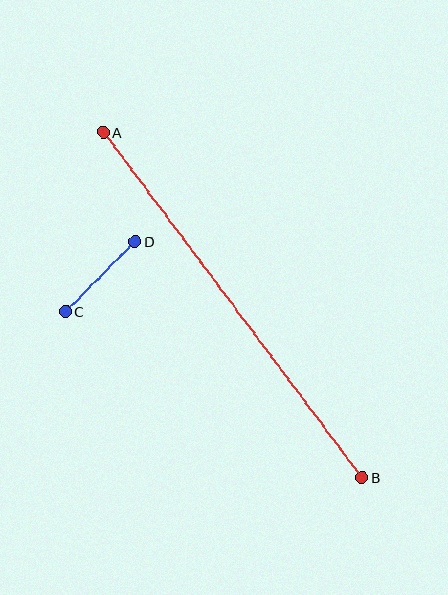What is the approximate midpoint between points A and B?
The midpoint is at approximately (233, 305) pixels.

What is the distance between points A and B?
The distance is approximately 431 pixels.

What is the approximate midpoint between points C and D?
The midpoint is at approximately (100, 276) pixels.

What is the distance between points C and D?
The distance is approximately 98 pixels.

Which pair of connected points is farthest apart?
Points A and B are farthest apart.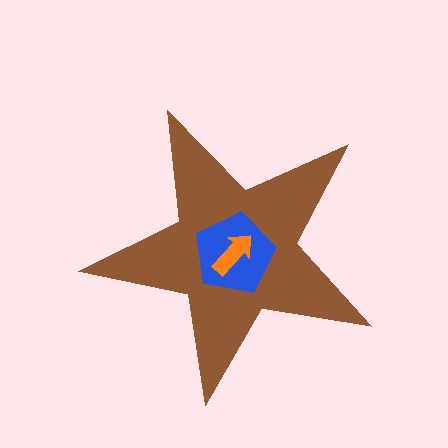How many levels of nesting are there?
3.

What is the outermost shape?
The brown star.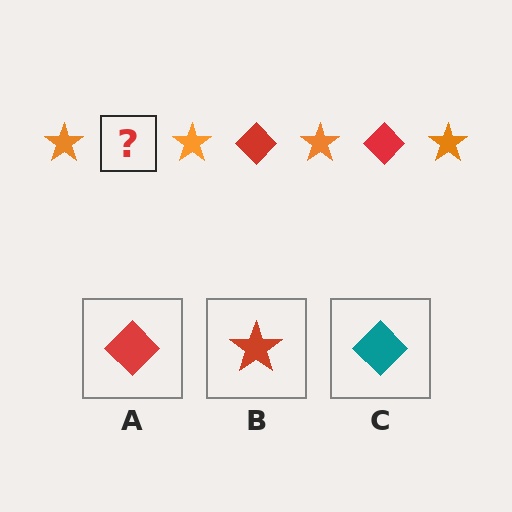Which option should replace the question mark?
Option A.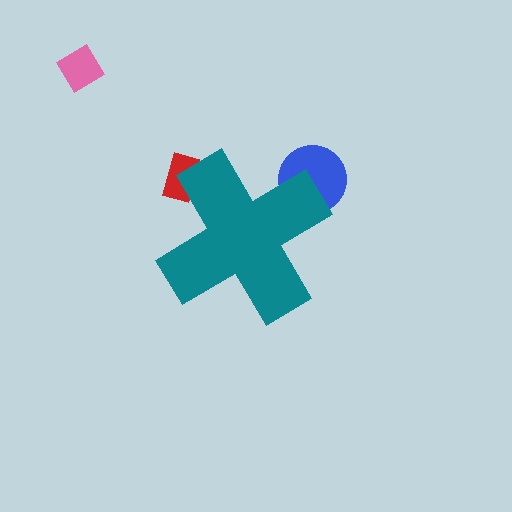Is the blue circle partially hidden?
Yes, the blue circle is partially hidden behind the teal cross.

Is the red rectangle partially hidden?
Yes, the red rectangle is partially hidden behind the teal cross.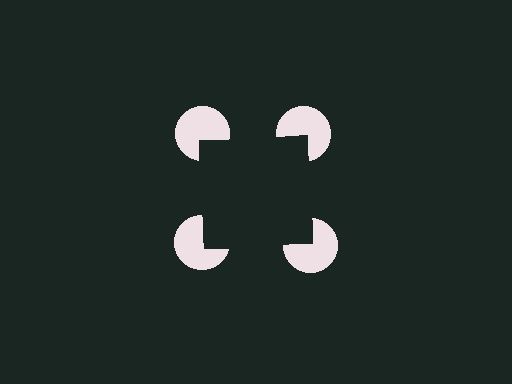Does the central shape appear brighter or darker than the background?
It typically appears slightly darker than the background, even though no actual brightness change is drawn.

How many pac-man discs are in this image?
There are 4 — one at each vertex of the illusory square.